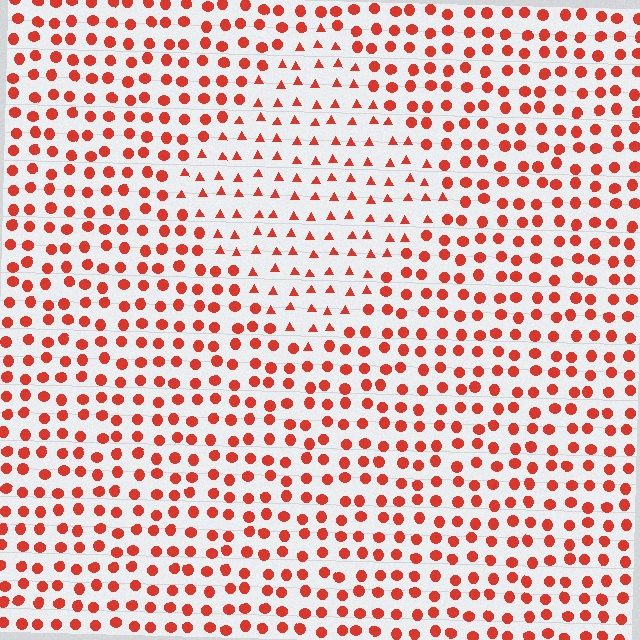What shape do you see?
I see a diamond.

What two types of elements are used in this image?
The image uses triangles inside the diamond region and circles outside it.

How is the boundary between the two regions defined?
The boundary is defined by a change in element shape: triangles inside vs. circles outside. All elements share the same color and spacing.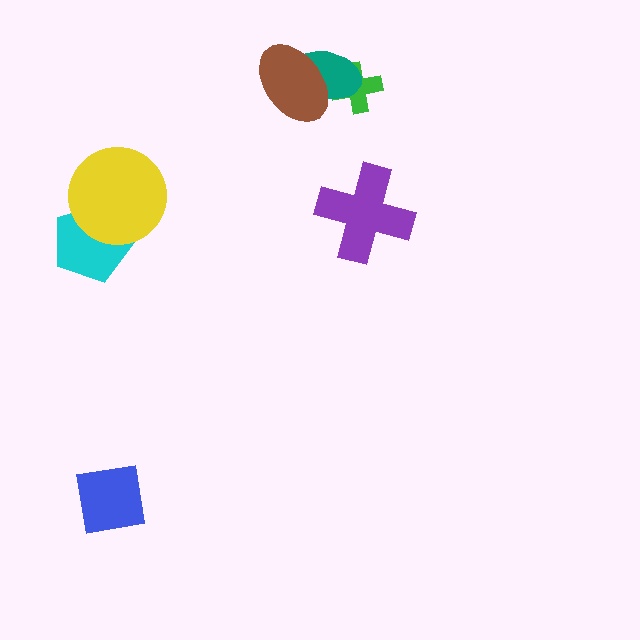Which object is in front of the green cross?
The teal ellipse is in front of the green cross.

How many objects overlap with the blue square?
0 objects overlap with the blue square.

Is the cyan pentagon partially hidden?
Yes, it is partially covered by another shape.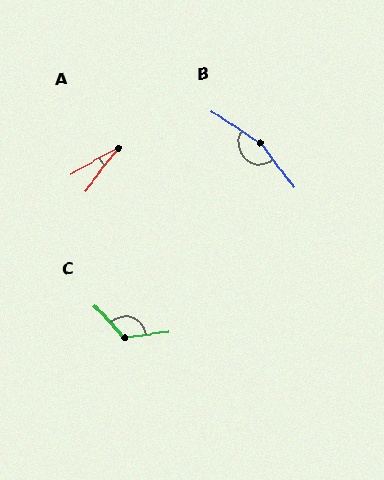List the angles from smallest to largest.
A (23°), C (126°), B (161°).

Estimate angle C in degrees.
Approximately 126 degrees.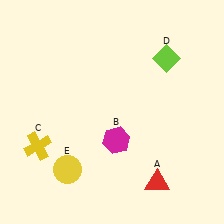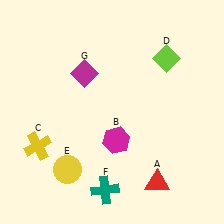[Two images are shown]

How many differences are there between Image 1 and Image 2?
There are 2 differences between the two images.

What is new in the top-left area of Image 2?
A magenta diamond (G) was added in the top-left area of Image 2.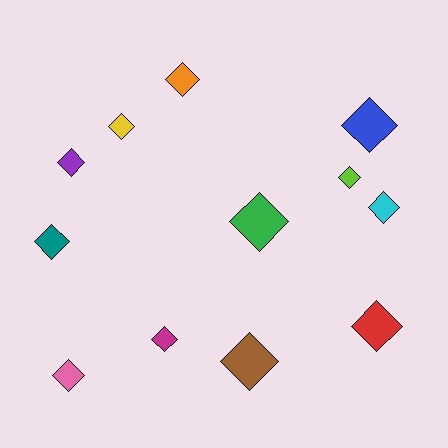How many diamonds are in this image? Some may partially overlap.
There are 12 diamonds.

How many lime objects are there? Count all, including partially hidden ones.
There is 1 lime object.